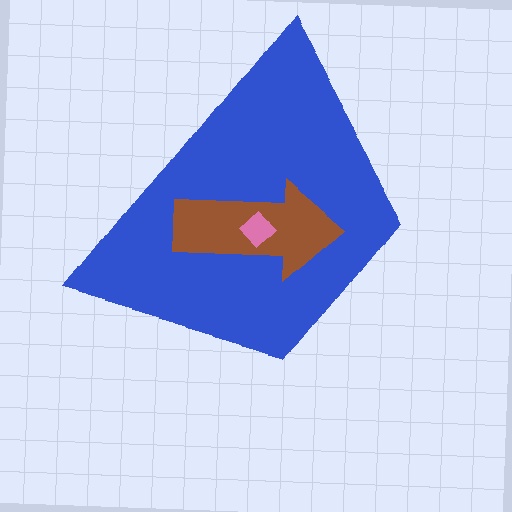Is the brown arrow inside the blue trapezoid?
Yes.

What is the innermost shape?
The pink diamond.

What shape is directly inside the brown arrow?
The pink diamond.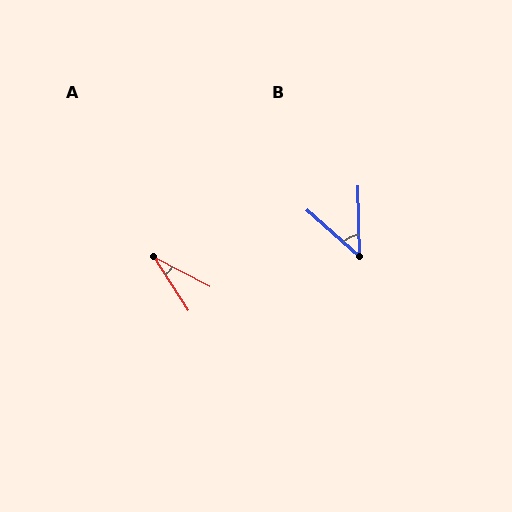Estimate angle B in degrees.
Approximately 47 degrees.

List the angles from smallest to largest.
A (30°), B (47°).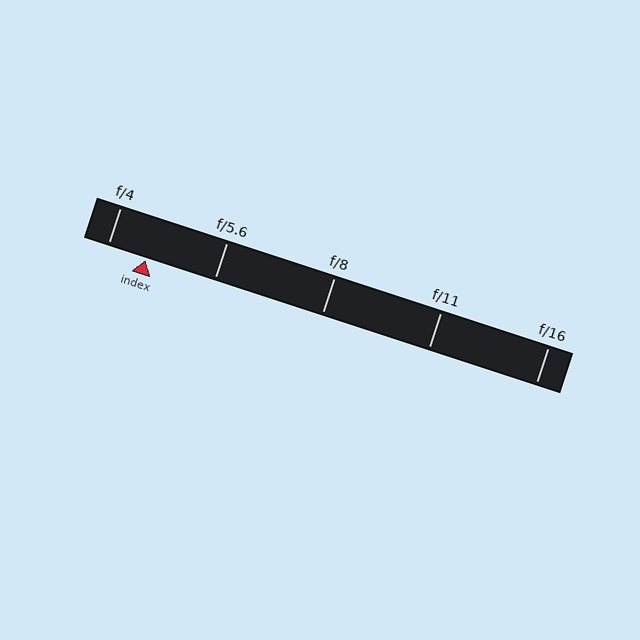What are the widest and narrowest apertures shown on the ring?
The widest aperture shown is f/4 and the narrowest is f/16.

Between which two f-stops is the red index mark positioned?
The index mark is between f/4 and f/5.6.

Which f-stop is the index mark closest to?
The index mark is closest to f/4.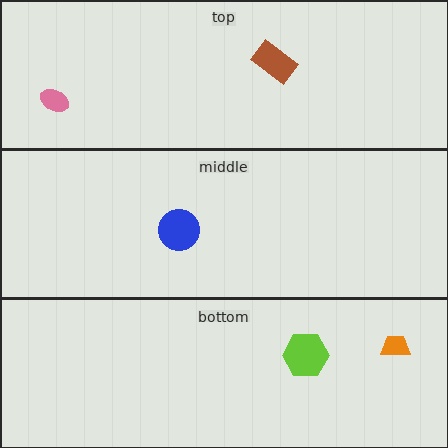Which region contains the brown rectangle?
The top region.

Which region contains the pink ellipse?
The top region.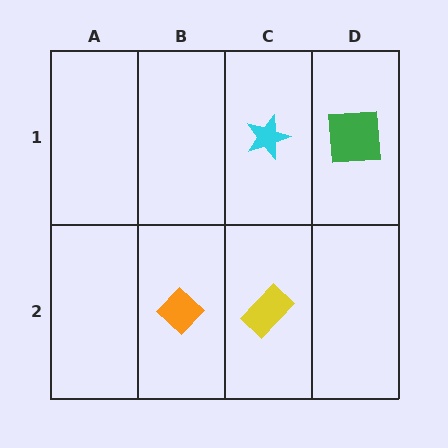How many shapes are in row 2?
2 shapes.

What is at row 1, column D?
A green square.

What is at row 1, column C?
A cyan star.